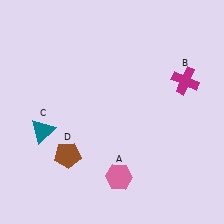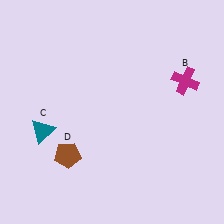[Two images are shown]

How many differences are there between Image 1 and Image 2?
There is 1 difference between the two images.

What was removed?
The pink hexagon (A) was removed in Image 2.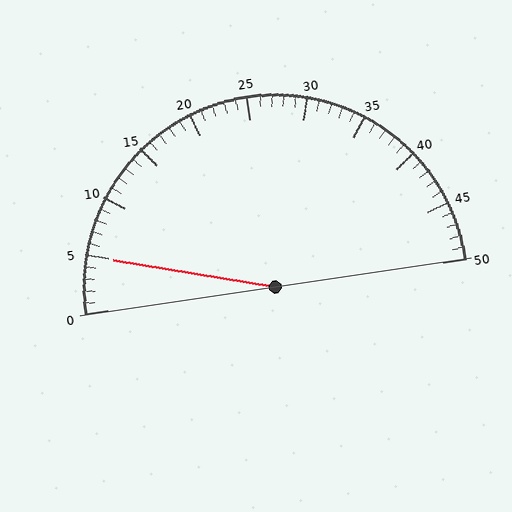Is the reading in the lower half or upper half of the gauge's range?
The reading is in the lower half of the range (0 to 50).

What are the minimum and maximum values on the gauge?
The gauge ranges from 0 to 50.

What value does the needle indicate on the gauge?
The needle indicates approximately 5.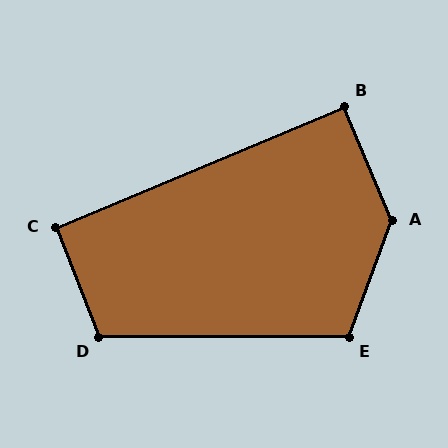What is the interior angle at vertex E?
Approximately 111 degrees (obtuse).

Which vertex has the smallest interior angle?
B, at approximately 90 degrees.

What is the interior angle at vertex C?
Approximately 91 degrees (approximately right).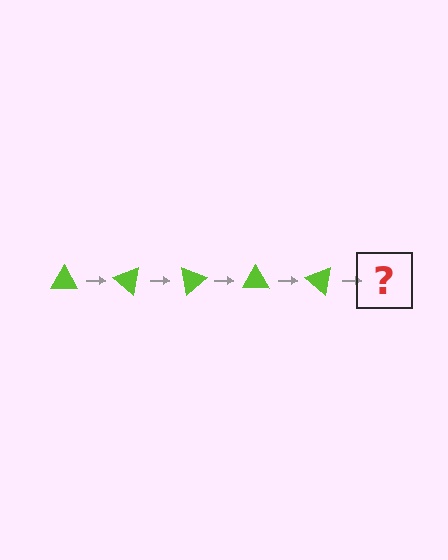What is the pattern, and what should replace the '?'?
The pattern is that the triangle rotates 40 degrees each step. The '?' should be a lime triangle rotated 200 degrees.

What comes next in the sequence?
The next element should be a lime triangle rotated 200 degrees.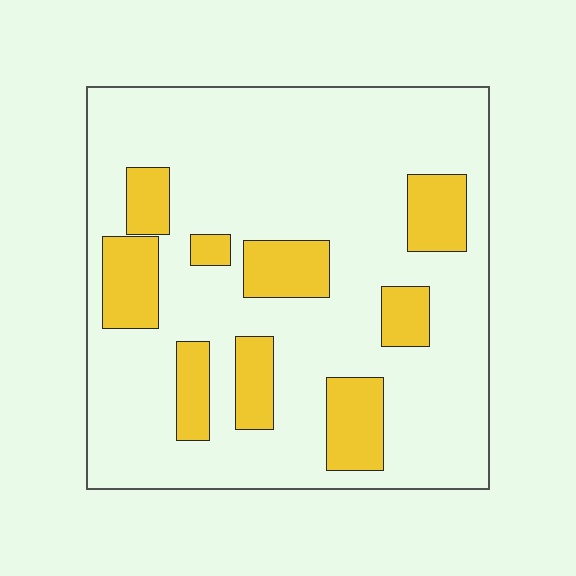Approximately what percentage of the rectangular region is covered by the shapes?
Approximately 20%.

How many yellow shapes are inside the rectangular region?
9.